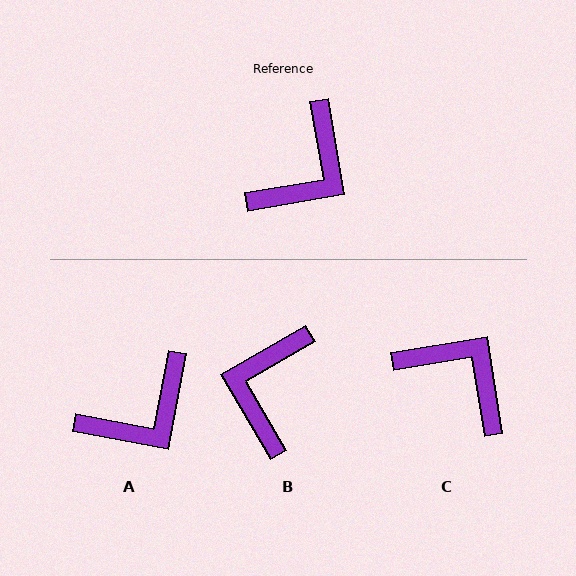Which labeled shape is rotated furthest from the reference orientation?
B, about 159 degrees away.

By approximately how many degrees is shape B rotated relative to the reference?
Approximately 159 degrees clockwise.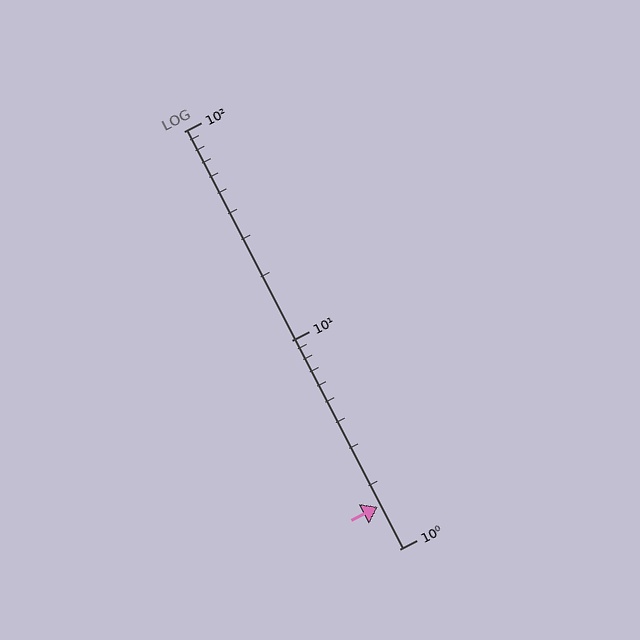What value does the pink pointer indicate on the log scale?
The pointer indicates approximately 1.6.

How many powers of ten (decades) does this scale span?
The scale spans 2 decades, from 1 to 100.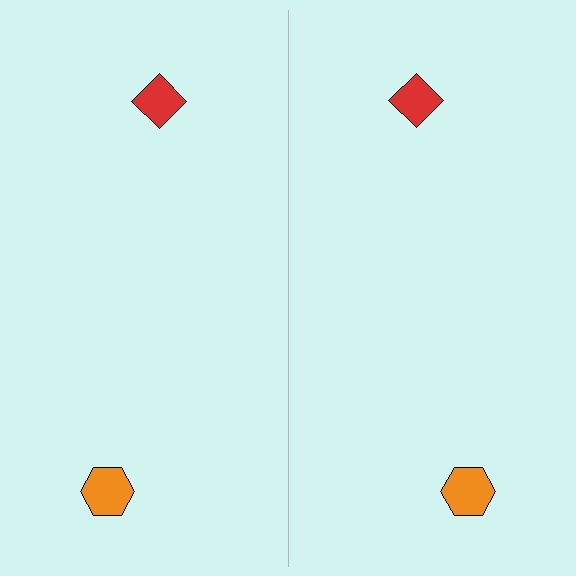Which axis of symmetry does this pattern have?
The pattern has a vertical axis of symmetry running through the center of the image.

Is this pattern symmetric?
Yes, this pattern has bilateral (reflection) symmetry.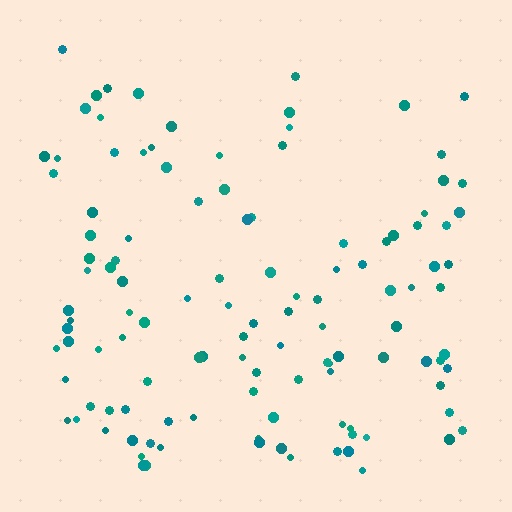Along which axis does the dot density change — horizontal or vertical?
Vertical.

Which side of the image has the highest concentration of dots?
The bottom.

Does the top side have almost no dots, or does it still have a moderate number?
Still a moderate number, just noticeably fewer than the bottom.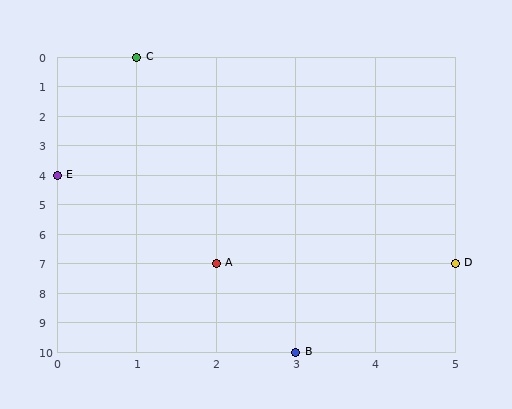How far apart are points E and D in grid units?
Points E and D are 5 columns and 3 rows apart (about 5.8 grid units diagonally).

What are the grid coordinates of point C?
Point C is at grid coordinates (1, 0).